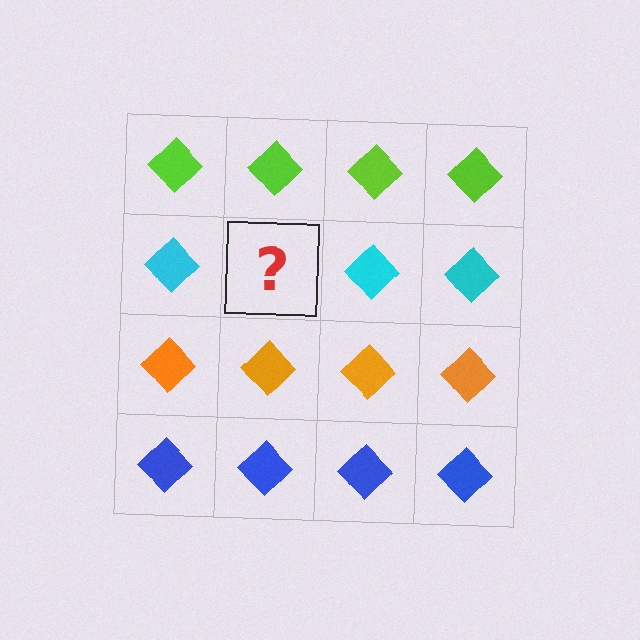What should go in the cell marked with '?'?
The missing cell should contain a cyan diamond.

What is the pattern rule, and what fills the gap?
The rule is that each row has a consistent color. The gap should be filled with a cyan diamond.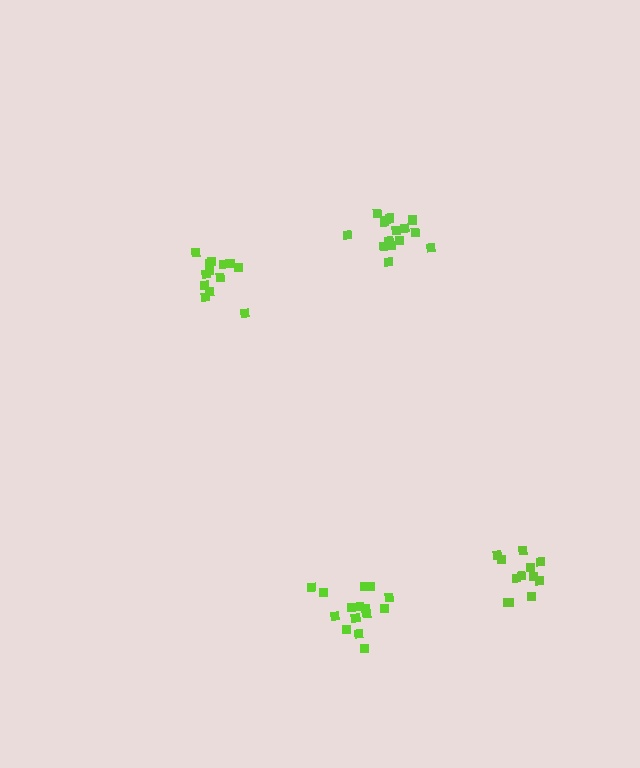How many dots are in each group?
Group 1: 16 dots, Group 2: 12 dots, Group 3: 13 dots, Group 4: 15 dots (56 total).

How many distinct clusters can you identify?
There are 4 distinct clusters.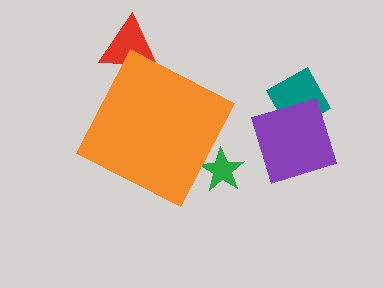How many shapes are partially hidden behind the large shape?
2 shapes are partially hidden.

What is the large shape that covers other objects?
An orange diamond.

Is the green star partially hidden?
Yes, the green star is partially hidden behind the orange diamond.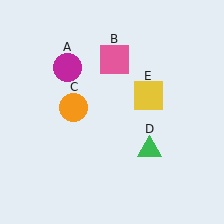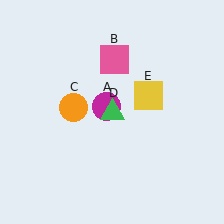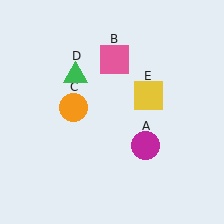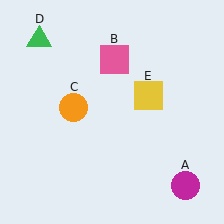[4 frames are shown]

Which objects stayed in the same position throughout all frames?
Pink square (object B) and orange circle (object C) and yellow square (object E) remained stationary.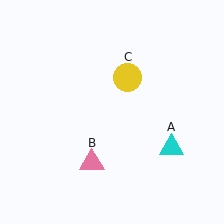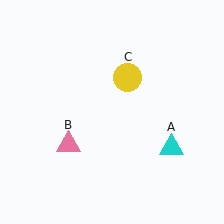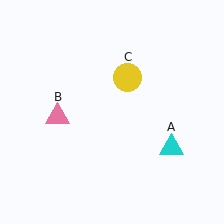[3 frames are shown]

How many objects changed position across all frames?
1 object changed position: pink triangle (object B).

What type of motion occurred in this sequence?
The pink triangle (object B) rotated clockwise around the center of the scene.